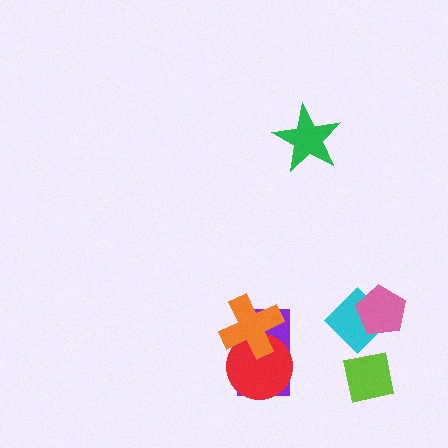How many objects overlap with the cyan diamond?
1 object overlaps with the cyan diamond.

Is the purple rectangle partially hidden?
Yes, it is partially covered by another shape.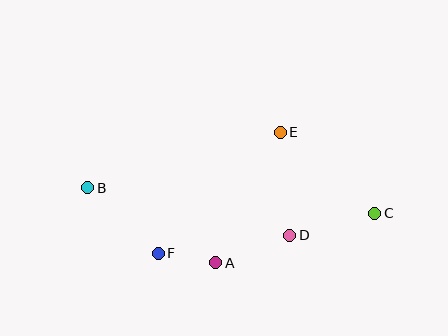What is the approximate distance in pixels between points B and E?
The distance between B and E is approximately 200 pixels.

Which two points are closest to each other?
Points A and F are closest to each other.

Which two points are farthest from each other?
Points B and C are farthest from each other.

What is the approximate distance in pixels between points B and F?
The distance between B and F is approximately 96 pixels.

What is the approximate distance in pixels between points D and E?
The distance between D and E is approximately 103 pixels.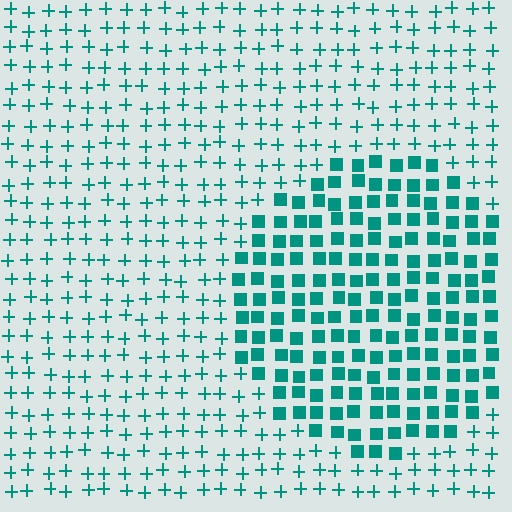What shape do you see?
I see a circle.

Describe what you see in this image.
The image is filled with small teal elements arranged in a uniform grid. A circle-shaped region contains squares, while the surrounding area contains plus signs. The boundary is defined purely by the change in element shape.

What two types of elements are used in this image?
The image uses squares inside the circle region and plus signs outside it.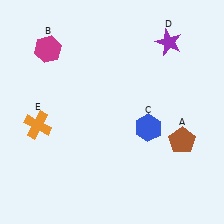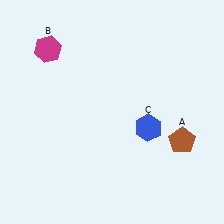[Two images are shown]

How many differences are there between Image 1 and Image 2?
There are 2 differences between the two images.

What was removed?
The purple star (D), the orange cross (E) were removed in Image 2.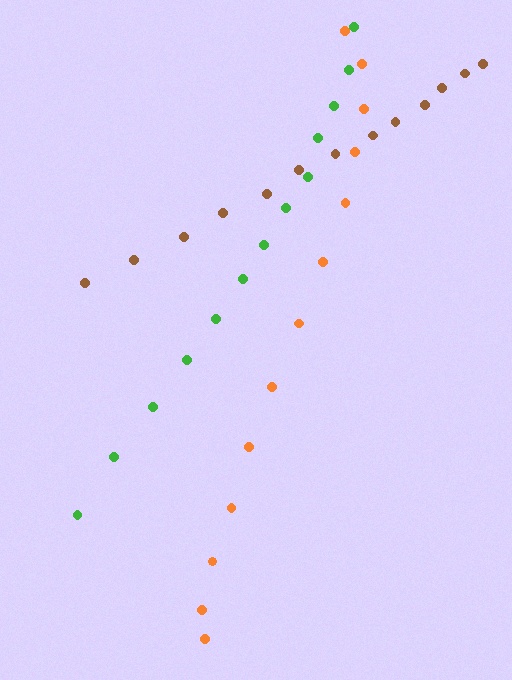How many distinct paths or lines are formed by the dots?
There are 3 distinct paths.